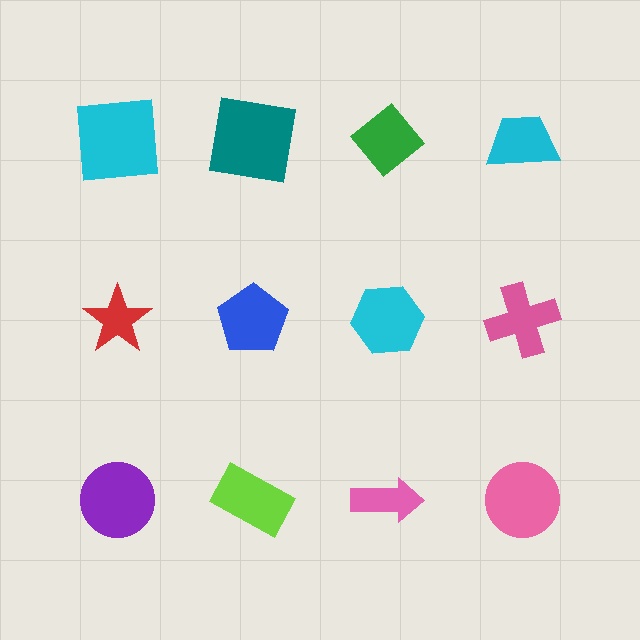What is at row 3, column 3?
A pink arrow.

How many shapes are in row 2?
4 shapes.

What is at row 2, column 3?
A cyan hexagon.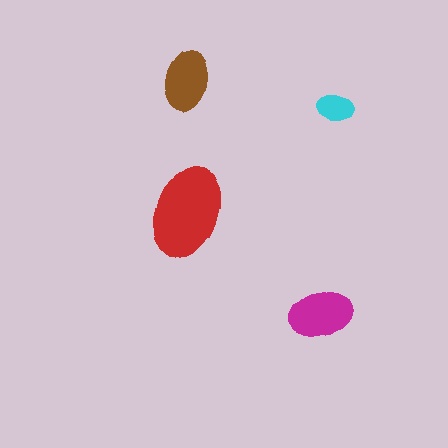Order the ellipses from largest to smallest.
the red one, the magenta one, the brown one, the cyan one.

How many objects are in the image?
There are 4 objects in the image.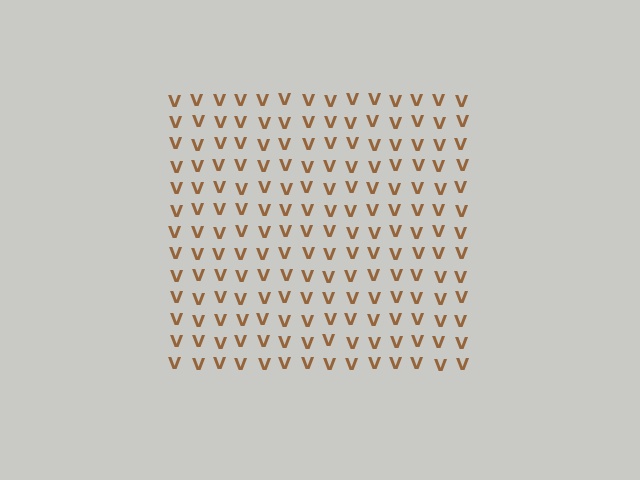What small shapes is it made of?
It is made of small letter V's.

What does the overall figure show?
The overall figure shows a square.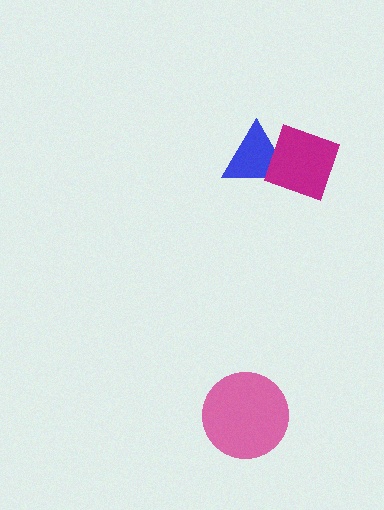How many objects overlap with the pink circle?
0 objects overlap with the pink circle.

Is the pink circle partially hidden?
No, no other shape covers it.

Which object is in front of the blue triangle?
The magenta diamond is in front of the blue triangle.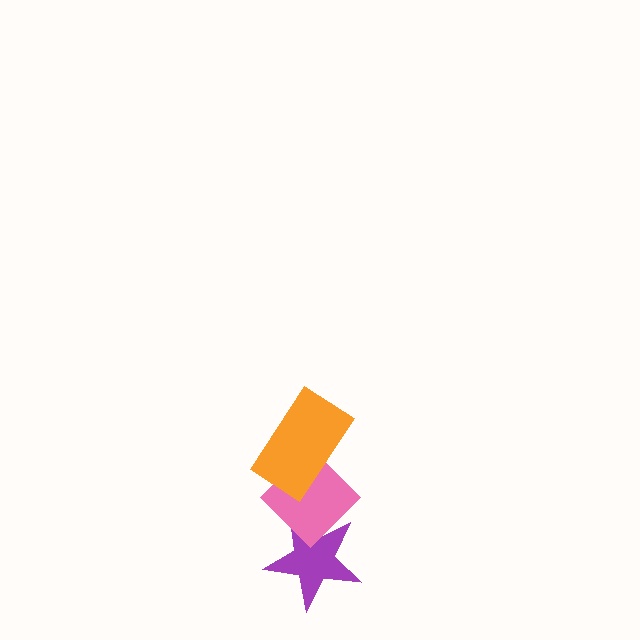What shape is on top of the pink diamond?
The orange rectangle is on top of the pink diamond.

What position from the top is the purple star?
The purple star is 3rd from the top.